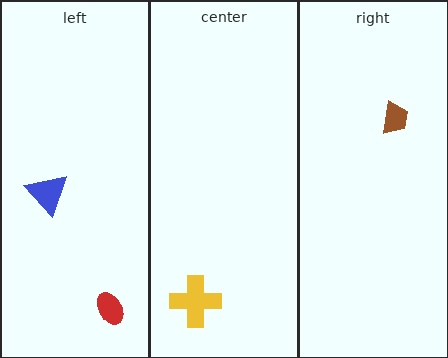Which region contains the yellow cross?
The center region.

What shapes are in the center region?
The yellow cross.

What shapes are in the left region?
The red ellipse, the blue triangle.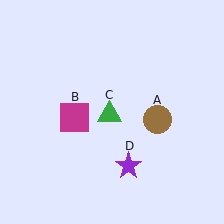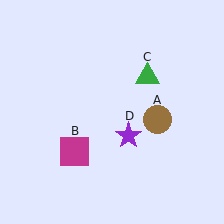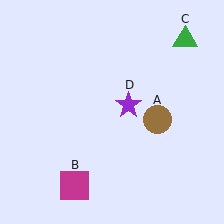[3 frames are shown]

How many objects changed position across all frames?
3 objects changed position: magenta square (object B), green triangle (object C), purple star (object D).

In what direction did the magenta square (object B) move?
The magenta square (object B) moved down.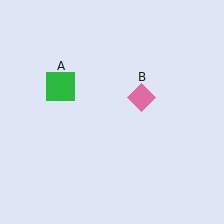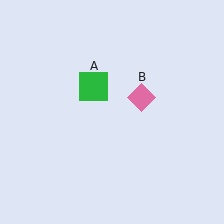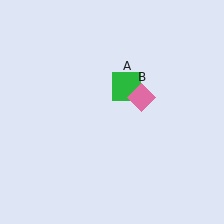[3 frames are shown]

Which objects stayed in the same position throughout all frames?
Pink diamond (object B) remained stationary.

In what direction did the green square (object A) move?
The green square (object A) moved right.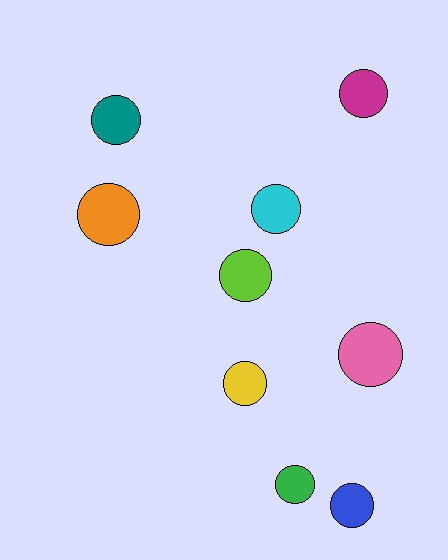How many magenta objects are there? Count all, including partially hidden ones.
There is 1 magenta object.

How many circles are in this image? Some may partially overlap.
There are 9 circles.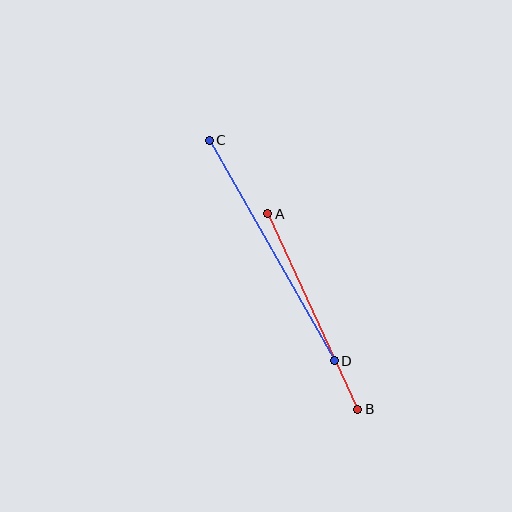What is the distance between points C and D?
The distance is approximately 253 pixels.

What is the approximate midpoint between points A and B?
The midpoint is at approximately (313, 312) pixels.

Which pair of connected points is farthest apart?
Points C and D are farthest apart.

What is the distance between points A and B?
The distance is approximately 215 pixels.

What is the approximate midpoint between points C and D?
The midpoint is at approximately (272, 250) pixels.